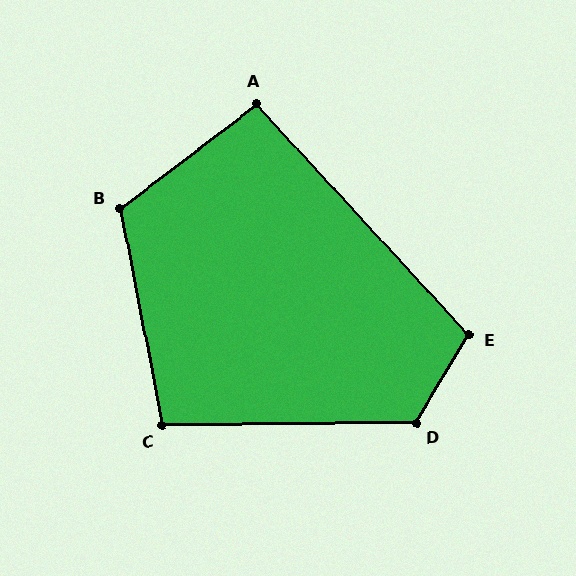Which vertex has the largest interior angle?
D, at approximately 121 degrees.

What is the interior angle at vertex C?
Approximately 101 degrees (obtuse).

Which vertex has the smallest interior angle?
A, at approximately 95 degrees.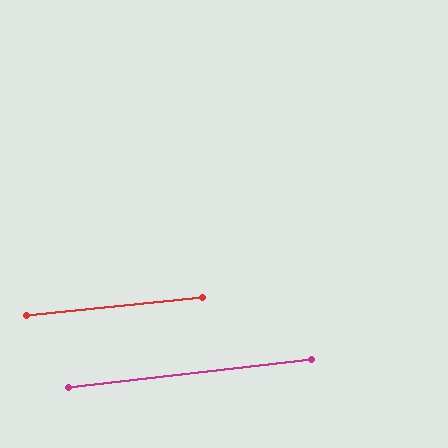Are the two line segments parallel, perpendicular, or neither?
Parallel — their directions differ by only 0.7°.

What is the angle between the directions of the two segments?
Approximately 1 degree.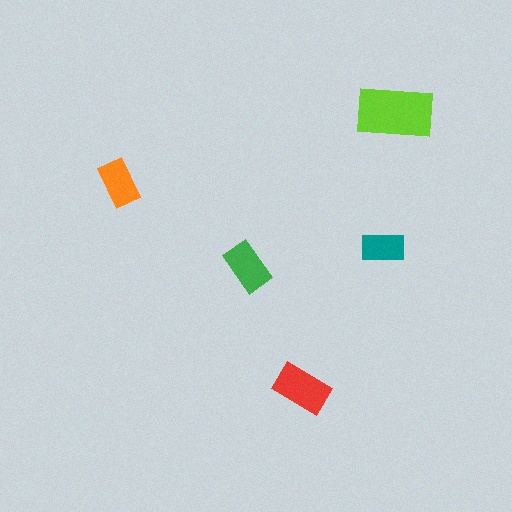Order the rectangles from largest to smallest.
the lime one, the red one, the green one, the orange one, the teal one.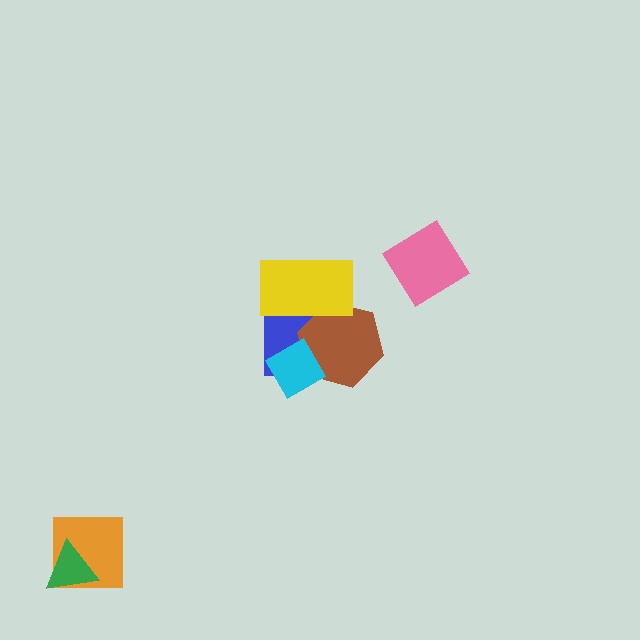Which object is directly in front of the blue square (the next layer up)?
The brown hexagon is directly in front of the blue square.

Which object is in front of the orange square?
The green triangle is in front of the orange square.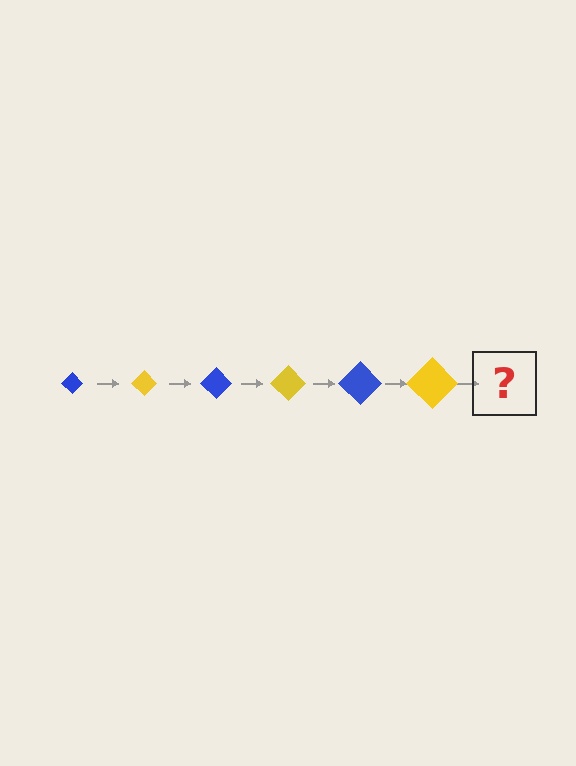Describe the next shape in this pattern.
It should be a blue diamond, larger than the previous one.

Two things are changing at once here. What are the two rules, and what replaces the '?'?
The two rules are that the diamond grows larger each step and the color cycles through blue and yellow. The '?' should be a blue diamond, larger than the previous one.